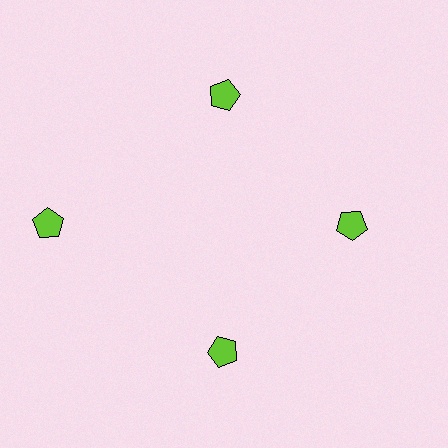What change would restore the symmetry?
The symmetry would be restored by moving it inward, back onto the ring so that all 4 pentagons sit at equal angles and equal distance from the center.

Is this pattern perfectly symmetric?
No. The 4 lime pentagons are arranged in a ring, but one element near the 9 o'clock position is pushed outward from the center, breaking the 4-fold rotational symmetry.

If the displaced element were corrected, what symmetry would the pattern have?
It would have 4-fold rotational symmetry — the pattern would map onto itself every 90 degrees.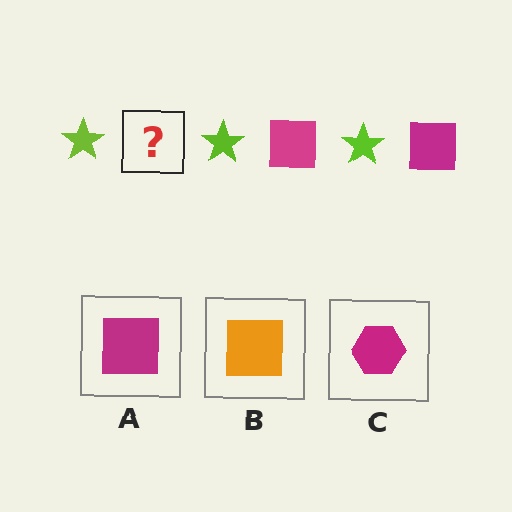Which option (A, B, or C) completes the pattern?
A.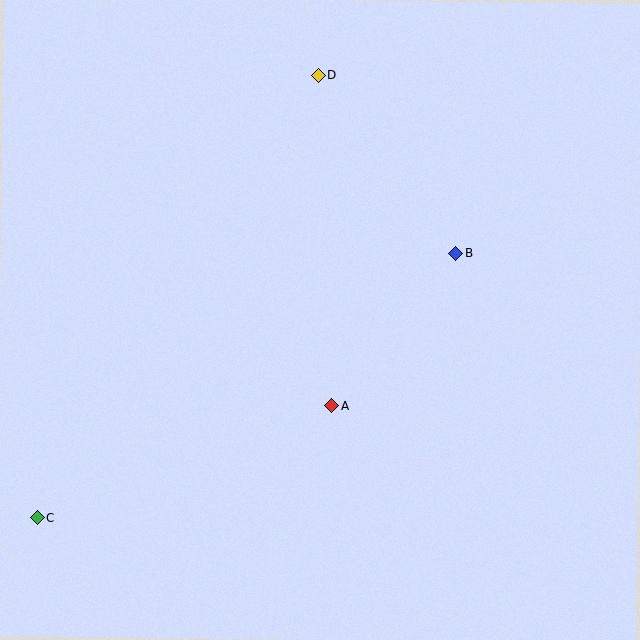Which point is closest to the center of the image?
Point A at (331, 406) is closest to the center.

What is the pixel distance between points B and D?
The distance between B and D is 225 pixels.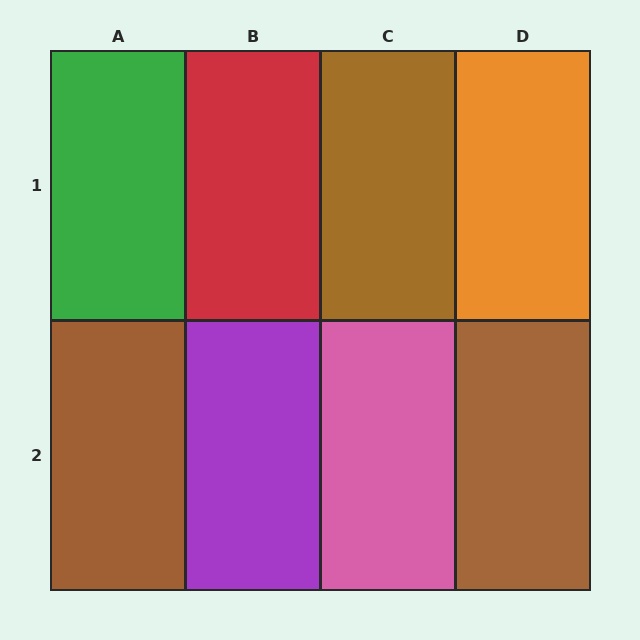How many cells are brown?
3 cells are brown.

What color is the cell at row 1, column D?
Orange.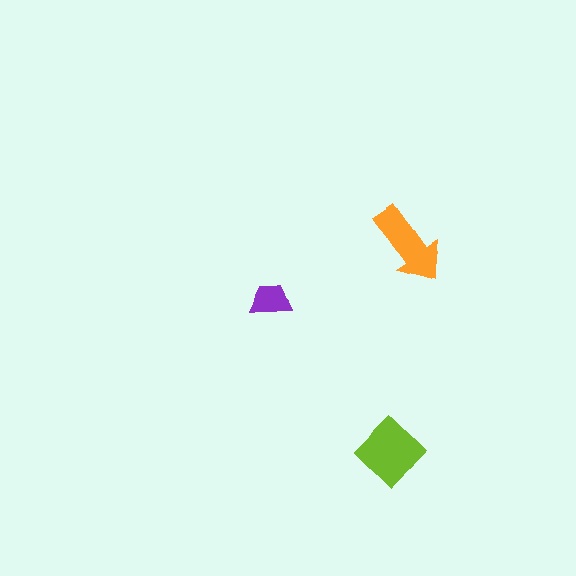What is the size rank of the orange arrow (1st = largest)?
2nd.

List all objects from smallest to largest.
The purple trapezoid, the orange arrow, the lime diamond.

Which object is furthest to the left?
The purple trapezoid is leftmost.